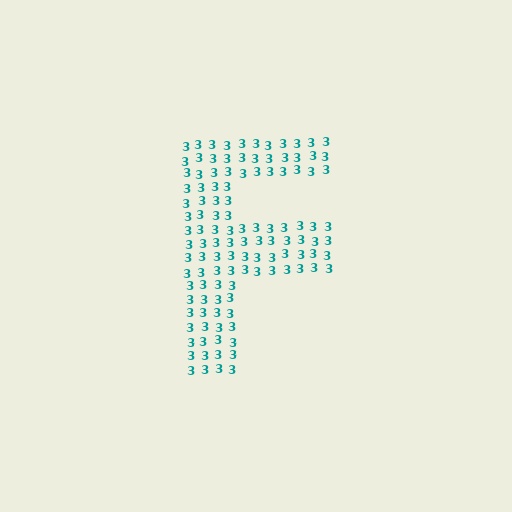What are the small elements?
The small elements are digit 3's.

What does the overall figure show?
The overall figure shows the letter F.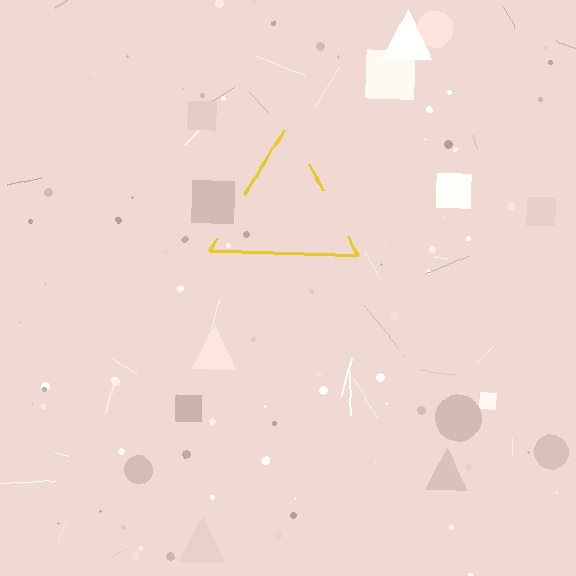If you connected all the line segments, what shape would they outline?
They would outline a triangle.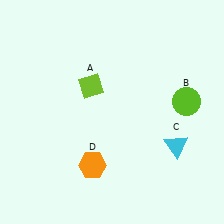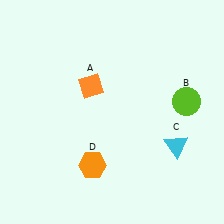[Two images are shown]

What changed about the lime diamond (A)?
In Image 1, A is lime. In Image 2, it changed to orange.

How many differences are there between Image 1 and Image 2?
There is 1 difference between the two images.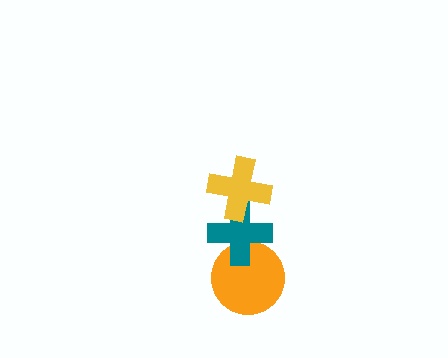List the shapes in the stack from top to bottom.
From top to bottom: the yellow cross, the teal cross, the orange circle.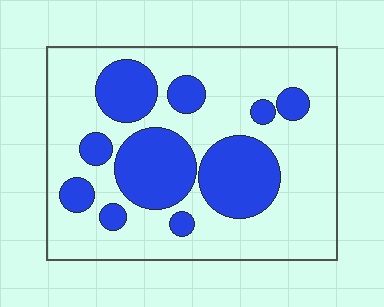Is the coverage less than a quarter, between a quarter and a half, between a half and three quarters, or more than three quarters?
Between a quarter and a half.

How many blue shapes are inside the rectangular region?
10.